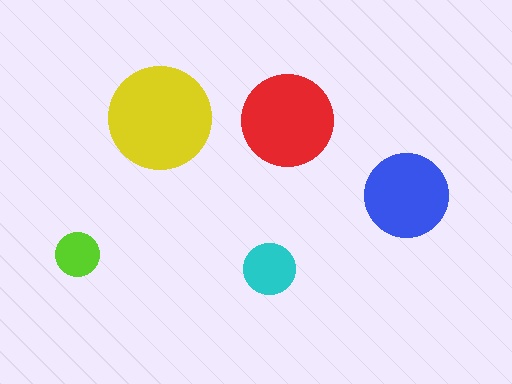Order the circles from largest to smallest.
the yellow one, the red one, the blue one, the cyan one, the lime one.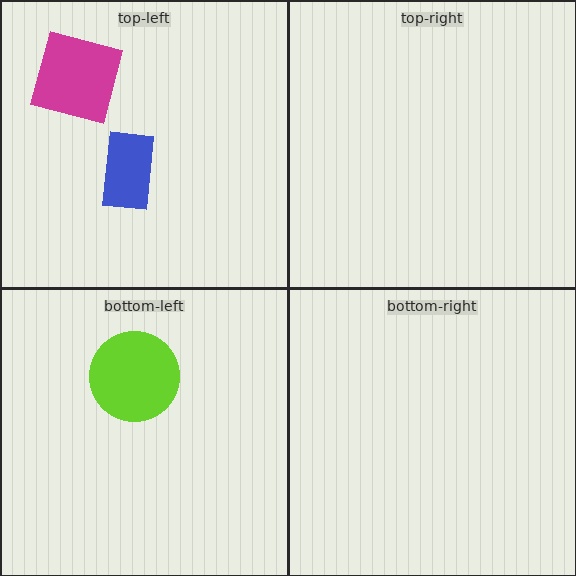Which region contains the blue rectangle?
The top-left region.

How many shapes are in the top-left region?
2.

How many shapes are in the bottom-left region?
1.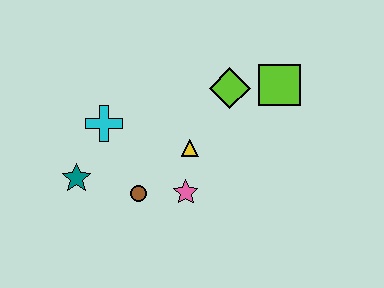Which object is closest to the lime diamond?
The lime square is closest to the lime diamond.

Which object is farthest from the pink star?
The lime square is farthest from the pink star.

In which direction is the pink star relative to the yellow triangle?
The pink star is below the yellow triangle.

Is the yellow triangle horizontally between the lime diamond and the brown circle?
Yes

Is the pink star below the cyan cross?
Yes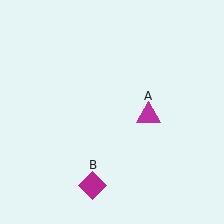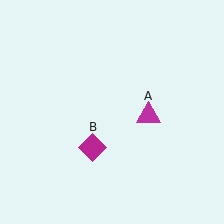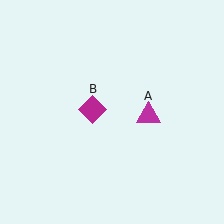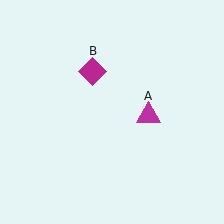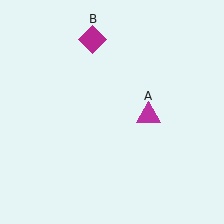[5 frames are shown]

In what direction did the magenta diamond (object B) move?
The magenta diamond (object B) moved up.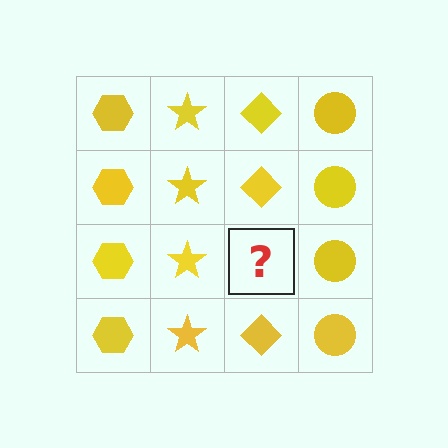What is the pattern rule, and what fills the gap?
The rule is that each column has a consistent shape. The gap should be filled with a yellow diamond.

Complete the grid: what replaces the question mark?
The question mark should be replaced with a yellow diamond.